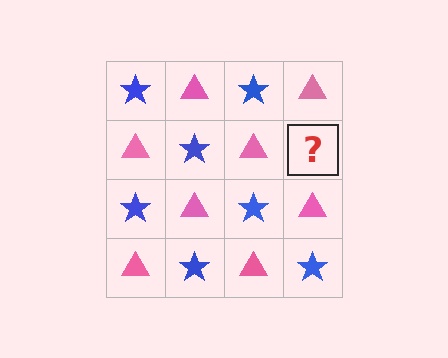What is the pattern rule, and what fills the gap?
The rule is that it alternates blue star and pink triangle in a checkerboard pattern. The gap should be filled with a blue star.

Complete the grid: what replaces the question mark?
The question mark should be replaced with a blue star.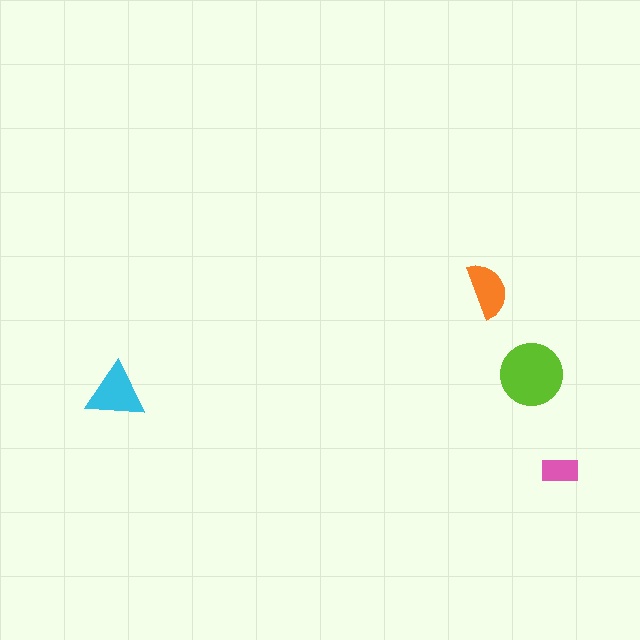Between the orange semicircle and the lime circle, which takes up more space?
The lime circle.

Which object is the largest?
The lime circle.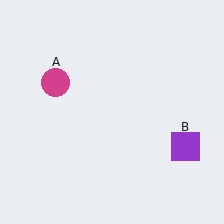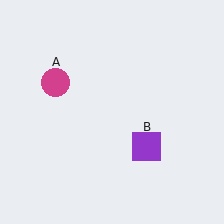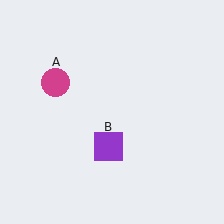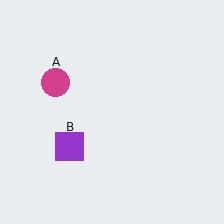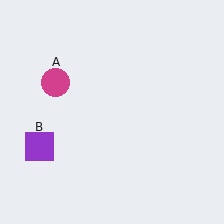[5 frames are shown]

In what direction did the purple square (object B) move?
The purple square (object B) moved left.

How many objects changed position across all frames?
1 object changed position: purple square (object B).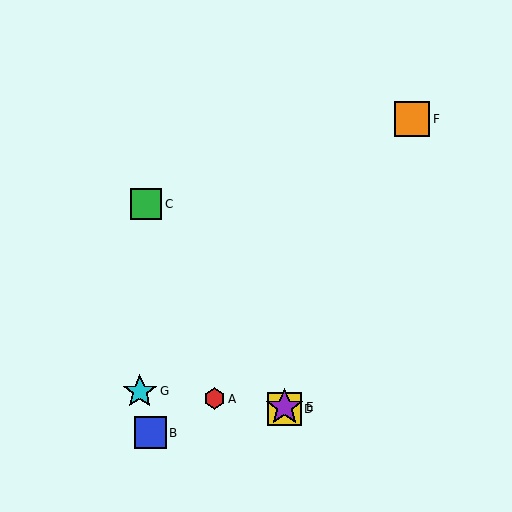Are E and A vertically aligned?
No, E is at x≈284 and A is at x≈215.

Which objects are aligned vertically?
Objects D, E are aligned vertically.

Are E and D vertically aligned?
Yes, both are at x≈284.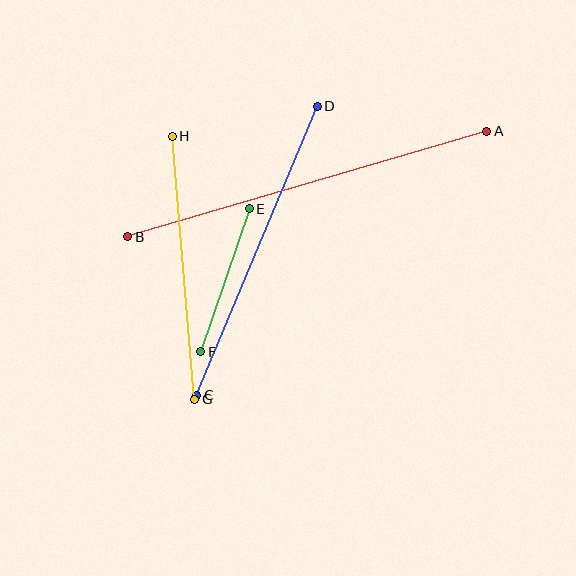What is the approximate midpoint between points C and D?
The midpoint is at approximately (257, 251) pixels.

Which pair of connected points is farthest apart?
Points A and B are farthest apart.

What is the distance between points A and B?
The distance is approximately 374 pixels.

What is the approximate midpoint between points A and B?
The midpoint is at approximately (307, 184) pixels.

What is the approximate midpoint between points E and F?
The midpoint is at approximately (225, 280) pixels.